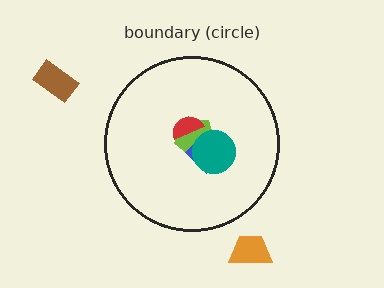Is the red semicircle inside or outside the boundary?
Inside.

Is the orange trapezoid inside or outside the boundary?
Outside.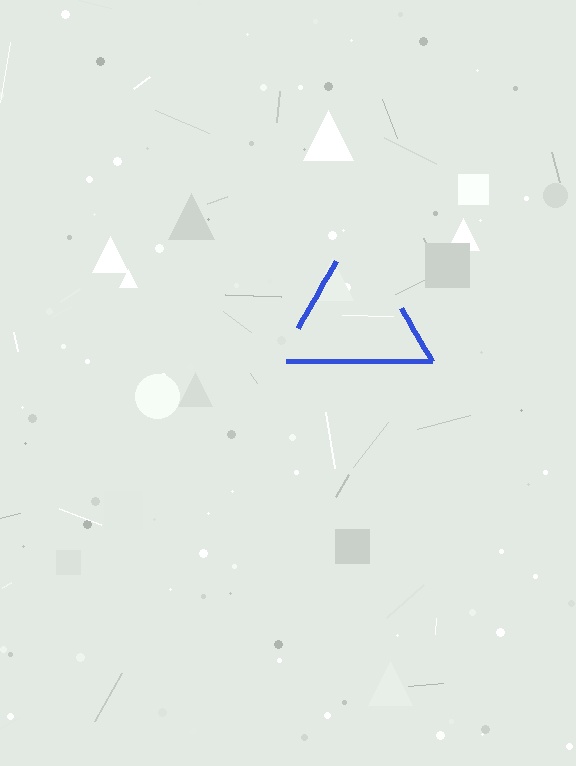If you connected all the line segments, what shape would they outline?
They would outline a triangle.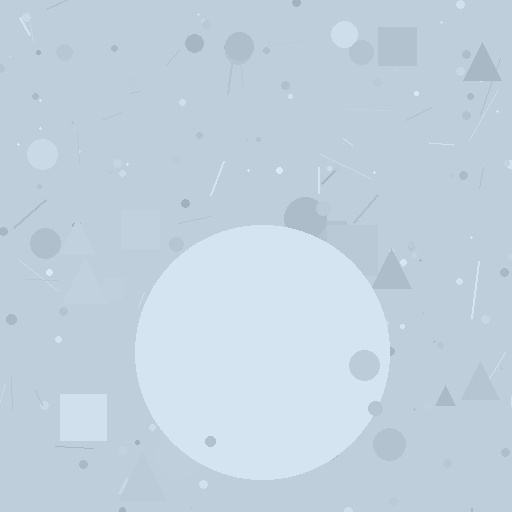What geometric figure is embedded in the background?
A circle is embedded in the background.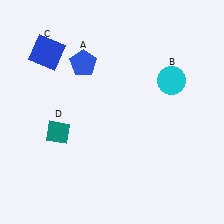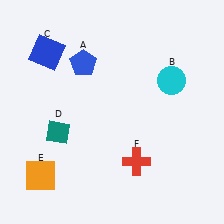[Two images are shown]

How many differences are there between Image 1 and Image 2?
There are 2 differences between the two images.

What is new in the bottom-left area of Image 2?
An orange square (E) was added in the bottom-left area of Image 2.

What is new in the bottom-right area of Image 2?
A red cross (F) was added in the bottom-right area of Image 2.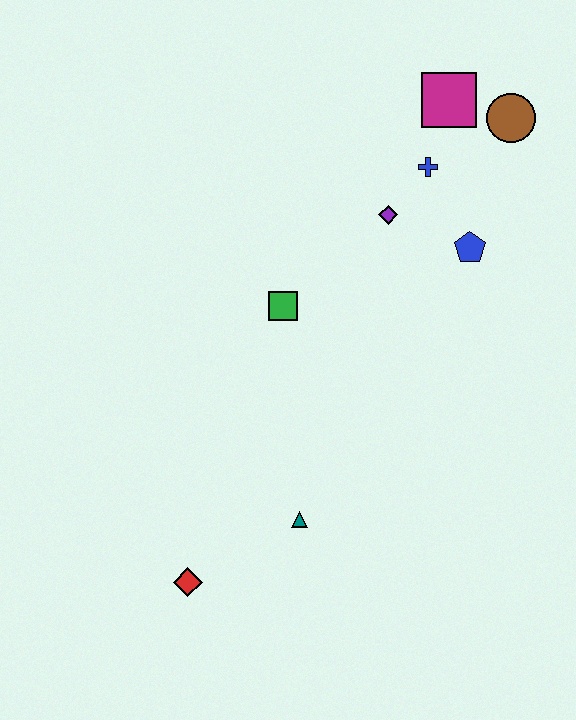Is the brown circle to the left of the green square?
No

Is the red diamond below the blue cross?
Yes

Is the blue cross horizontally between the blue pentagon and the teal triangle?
Yes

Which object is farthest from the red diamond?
The brown circle is farthest from the red diamond.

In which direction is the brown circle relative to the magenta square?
The brown circle is to the right of the magenta square.